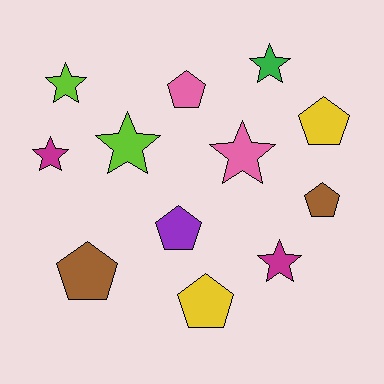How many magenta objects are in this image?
There are 2 magenta objects.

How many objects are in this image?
There are 12 objects.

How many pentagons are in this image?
There are 6 pentagons.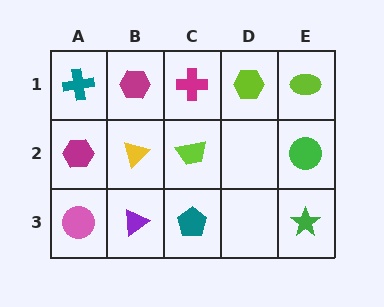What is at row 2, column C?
A lime trapezoid.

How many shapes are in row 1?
5 shapes.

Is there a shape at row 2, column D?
No, that cell is empty.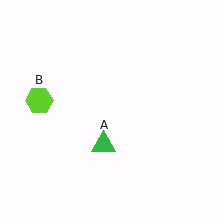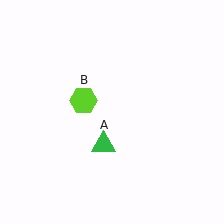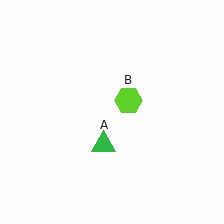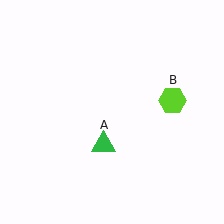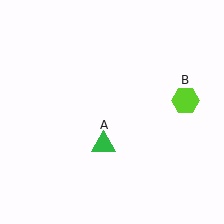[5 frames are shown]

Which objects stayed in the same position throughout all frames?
Green triangle (object A) remained stationary.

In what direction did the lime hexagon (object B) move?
The lime hexagon (object B) moved right.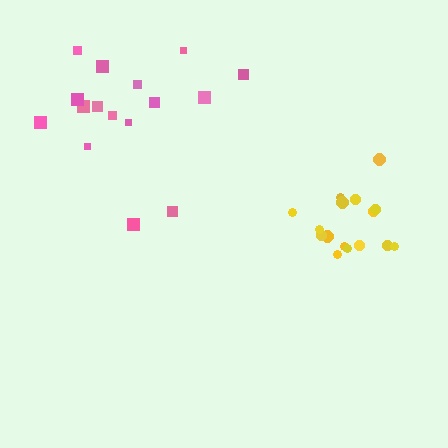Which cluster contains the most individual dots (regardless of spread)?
Pink (16).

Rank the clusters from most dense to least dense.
yellow, pink.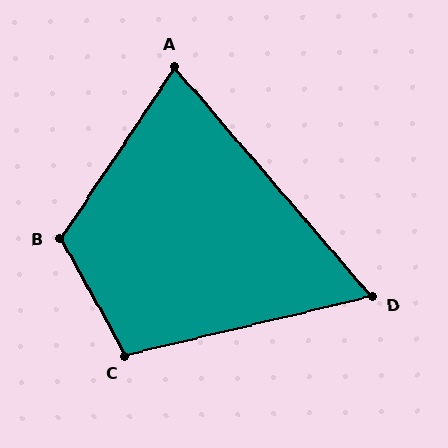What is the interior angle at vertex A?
Approximately 75 degrees (acute).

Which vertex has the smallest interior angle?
D, at approximately 63 degrees.